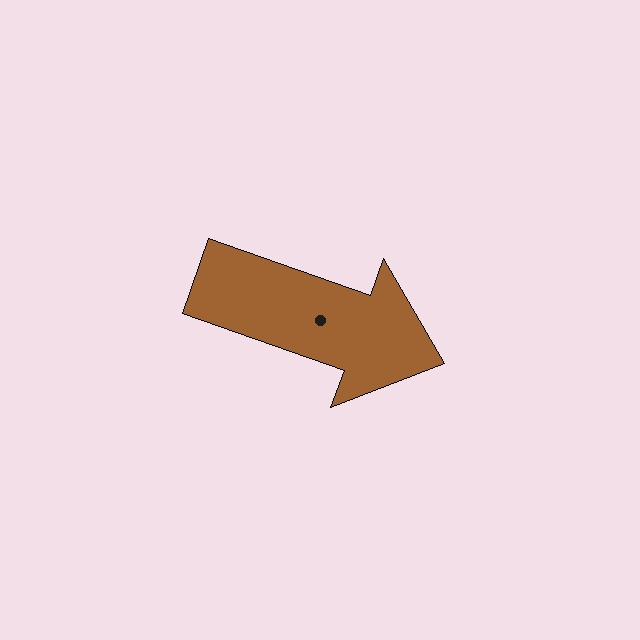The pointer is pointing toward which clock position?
Roughly 4 o'clock.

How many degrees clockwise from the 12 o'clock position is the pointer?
Approximately 109 degrees.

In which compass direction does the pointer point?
East.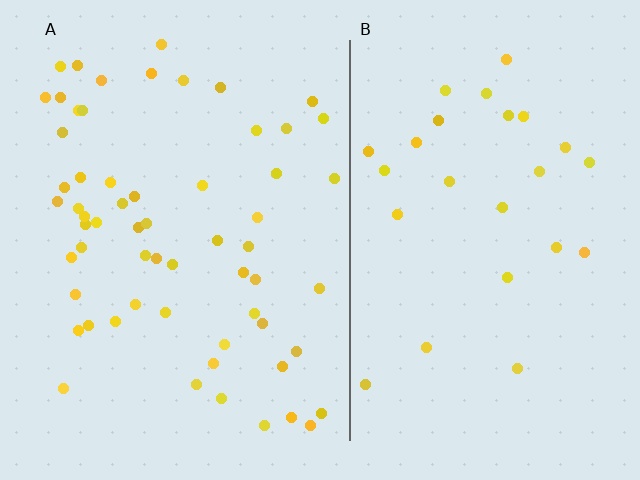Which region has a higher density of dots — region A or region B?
A (the left).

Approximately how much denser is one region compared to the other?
Approximately 2.3× — region A over region B.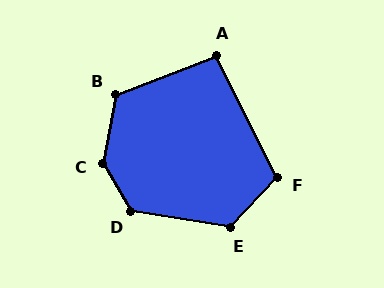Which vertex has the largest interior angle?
C, at approximately 140 degrees.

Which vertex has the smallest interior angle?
A, at approximately 96 degrees.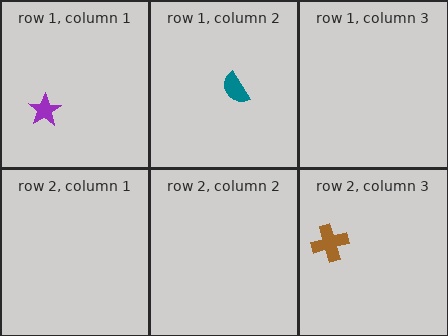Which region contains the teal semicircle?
The row 1, column 2 region.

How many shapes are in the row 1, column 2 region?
1.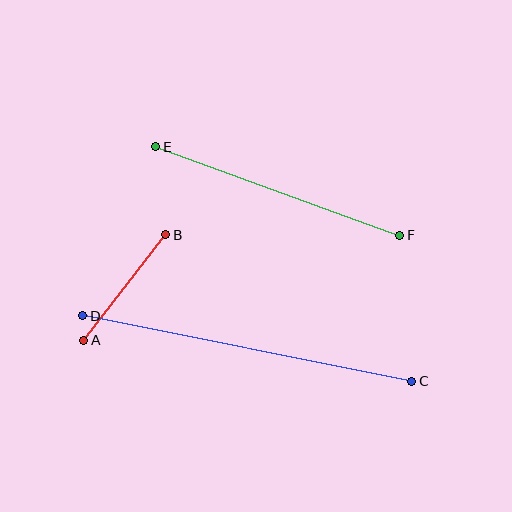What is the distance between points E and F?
The distance is approximately 259 pixels.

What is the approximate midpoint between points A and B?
The midpoint is at approximately (125, 287) pixels.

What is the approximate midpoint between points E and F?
The midpoint is at approximately (278, 191) pixels.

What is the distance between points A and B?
The distance is approximately 133 pixels.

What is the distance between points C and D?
The distance is approximately 335 pixels.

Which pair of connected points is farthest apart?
Points C and D are farthest apart.